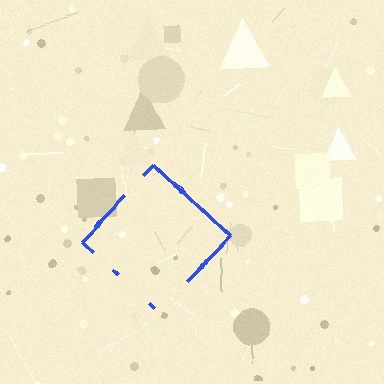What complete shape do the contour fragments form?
The contour fragments form a diamond.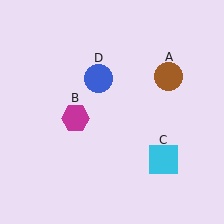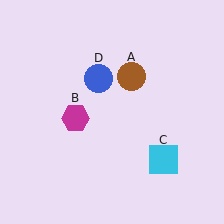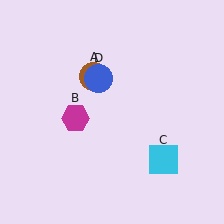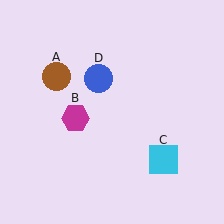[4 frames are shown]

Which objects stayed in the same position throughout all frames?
Magenta hexagon (object B) and cyan square (object C) and blue circle (object D) remained stationary.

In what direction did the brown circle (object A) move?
The brown circle (object A) moved left.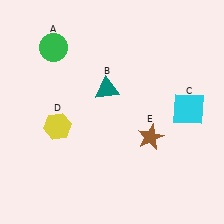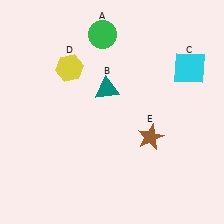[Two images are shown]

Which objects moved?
The objects that moved are: the green circle (A), the cyan square (C), the yellow hexagon (D).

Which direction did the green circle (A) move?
The green circle (A) moved right.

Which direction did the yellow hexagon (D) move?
The yellow hexagon (D) moved up.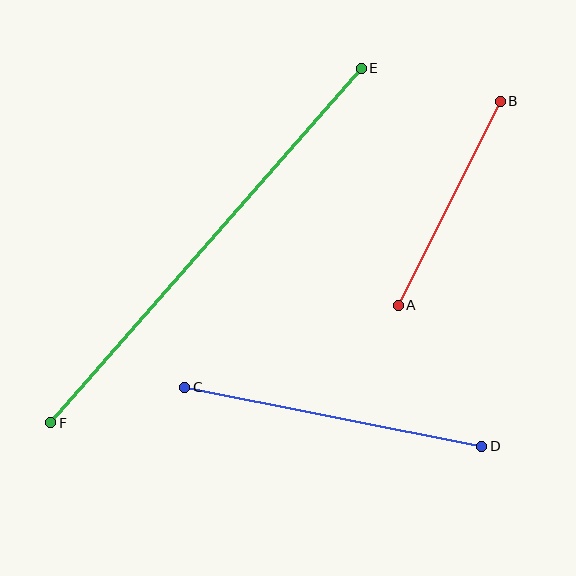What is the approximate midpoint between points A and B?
The midpoint is at approximately (449, 203) pixels.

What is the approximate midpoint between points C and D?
The midpoint is at approximately (333, 417) pixels.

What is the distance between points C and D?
The distance is approximately 303 pixels.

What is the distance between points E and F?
The distance is approximately 471 pixels.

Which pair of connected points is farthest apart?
Points E and F are farthest apart.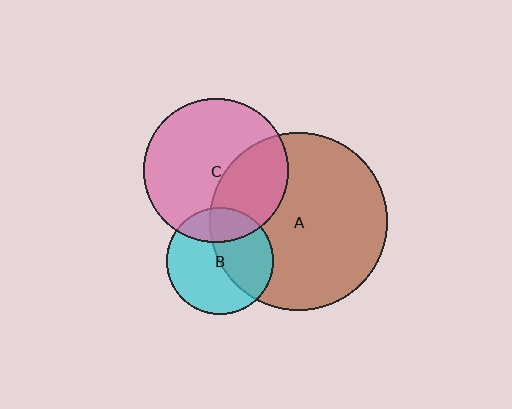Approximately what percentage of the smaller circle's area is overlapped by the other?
Approximately 25%.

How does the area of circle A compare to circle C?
Approximately 1.5 times.